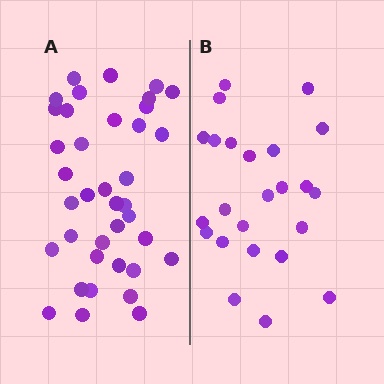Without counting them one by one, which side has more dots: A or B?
Region A (the left region) has more dots.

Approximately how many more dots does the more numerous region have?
Region A has approximately 15 more dots than region B.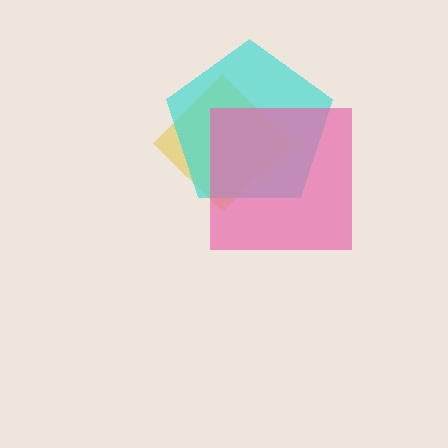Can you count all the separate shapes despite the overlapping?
Yes, there are 3 separate shapes.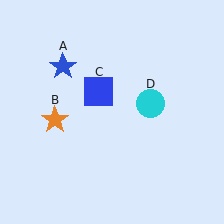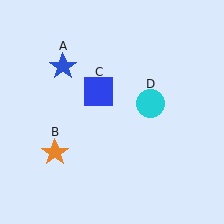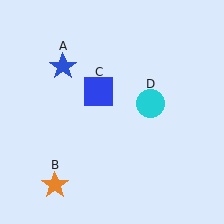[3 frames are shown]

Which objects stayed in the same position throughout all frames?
Blue star (object A) and blue square (object C) and cyan circle (object D) remained stationary.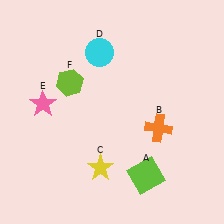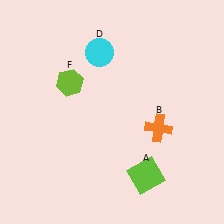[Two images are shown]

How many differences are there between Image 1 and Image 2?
There are 2 differences between the two images.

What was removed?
The yellow star (C), the pink star (E) were removed in Image 2.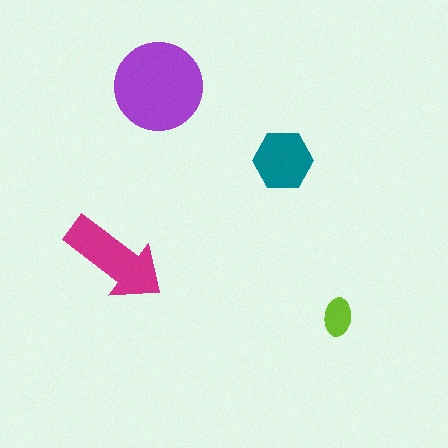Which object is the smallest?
The lime ellipse.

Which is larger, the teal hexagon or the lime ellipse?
The teal hexagon.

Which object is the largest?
The purple circle.